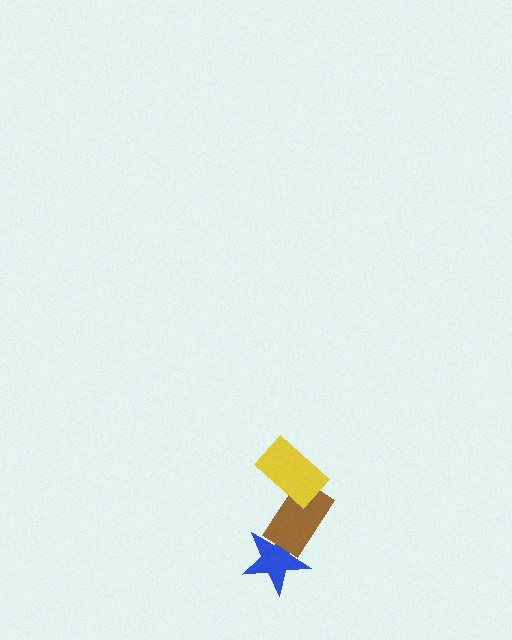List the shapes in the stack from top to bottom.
From top to bottom: the yellow rectangle, the brown rectangle, the blue star.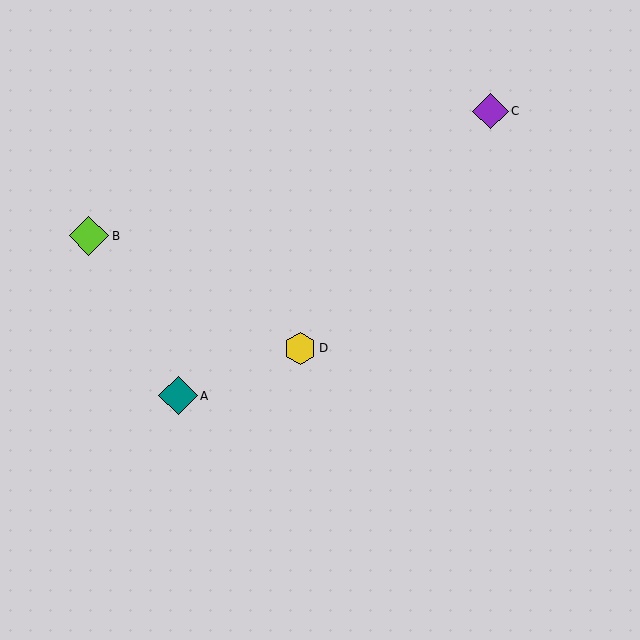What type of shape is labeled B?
Shape B is a lime diamond.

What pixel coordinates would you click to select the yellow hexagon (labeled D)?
Click at (300, 348) to select the yellow hexagon D.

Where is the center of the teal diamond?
The center of the teal diamond is at (178, 396).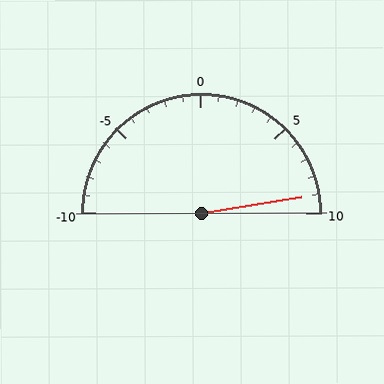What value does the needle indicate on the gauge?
The needle indicates approximately 9.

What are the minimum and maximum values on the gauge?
The gauge ranges from -10 to 10.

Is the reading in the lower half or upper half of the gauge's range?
The reading is in the upper half of the range (-10 to 10).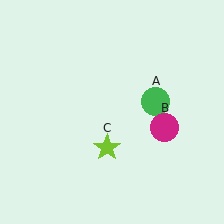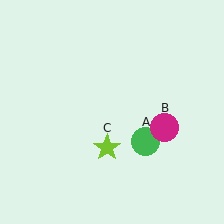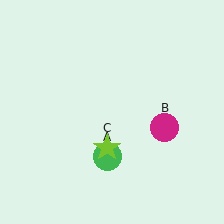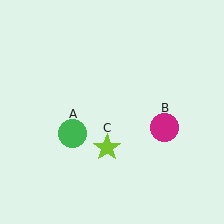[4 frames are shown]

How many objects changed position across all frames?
1 object changed position: green circle (object A).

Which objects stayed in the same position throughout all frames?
Magenta circle (object B) and lime star (object C) remained stationary.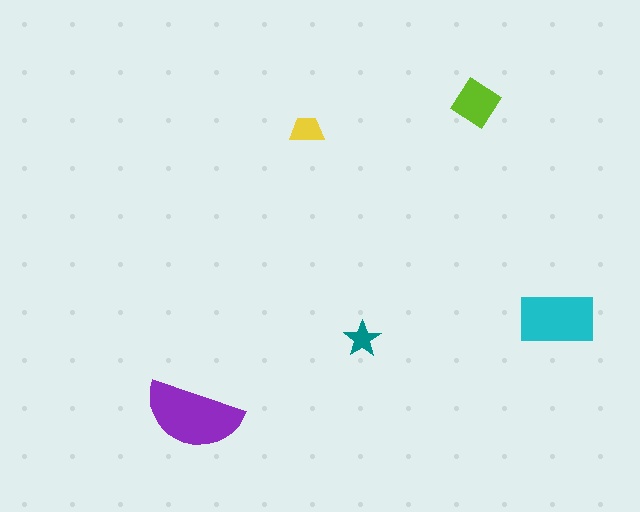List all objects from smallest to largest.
The teal star, the yellow trapezoid, the lime diamond, the cyan rectangle, the purple semicircle.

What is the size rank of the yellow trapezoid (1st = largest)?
4th.